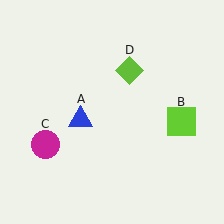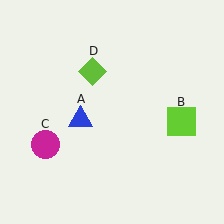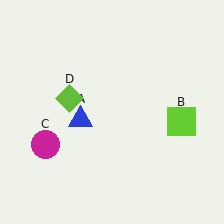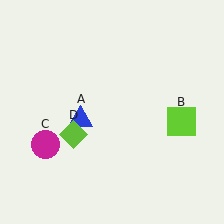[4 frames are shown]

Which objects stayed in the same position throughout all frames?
Blue triangle (object A) and lime square (object B) and magenta circle (object C) remained stationary.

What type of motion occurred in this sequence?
The lime diamond (object D) rotated counterclockwise around the center of the scene.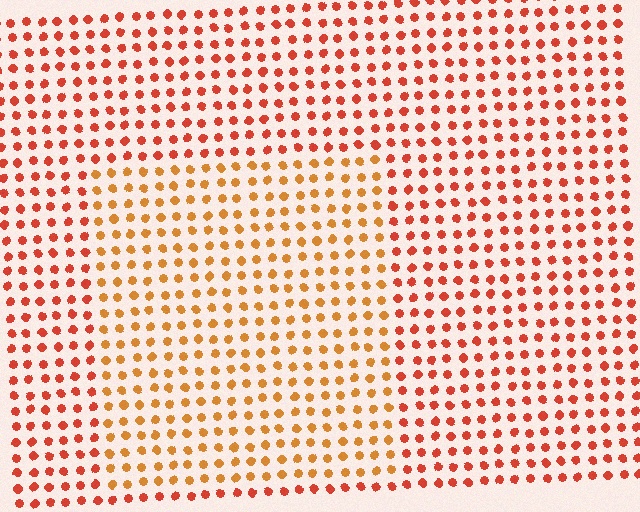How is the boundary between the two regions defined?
The boundary is defined purely by a slight shift in hue (about 27 degrees). Spacing, size, and orientation are identical on both sides.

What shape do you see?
I see a rectangle.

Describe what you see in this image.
The image is filled with small red elements in a uniform arrangement. A rectangle-shaped region is visible where the elements are tinted to a slightly different hue, forming a subtle color boundary.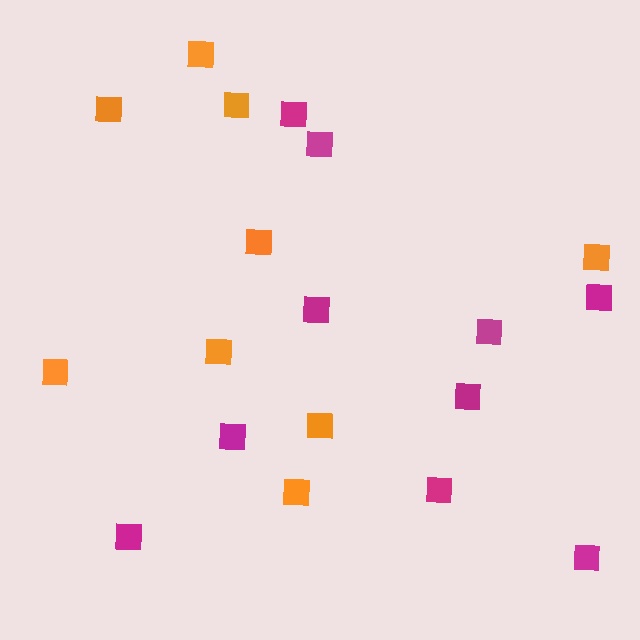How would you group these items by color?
There are 2 groups: one group of magenta squares (10) and one group of orange squares (9).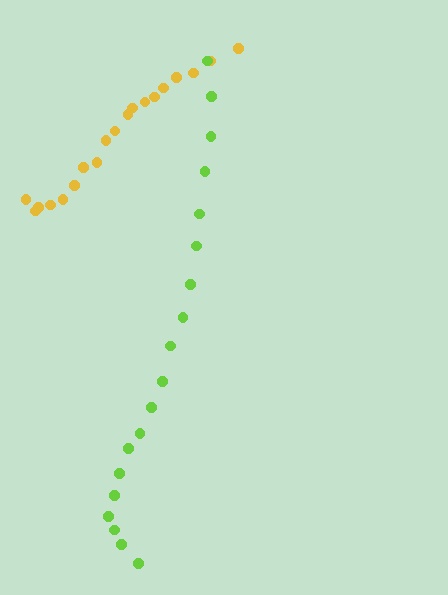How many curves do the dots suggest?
There are 2 distinct paths.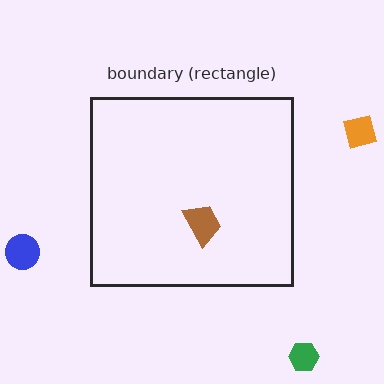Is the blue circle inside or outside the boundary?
Outside.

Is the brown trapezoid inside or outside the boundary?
Inside.